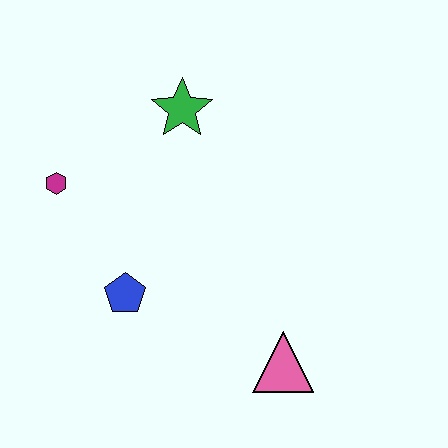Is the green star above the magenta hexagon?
Yes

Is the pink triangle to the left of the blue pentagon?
No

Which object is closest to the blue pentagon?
The magenta hexagon is closest to the blue pentagon.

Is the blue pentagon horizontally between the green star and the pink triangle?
No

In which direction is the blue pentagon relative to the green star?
The blue pentagon is below the green star.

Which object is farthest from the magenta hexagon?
The pink triangle is farthest from the magenta hexagon.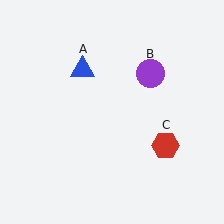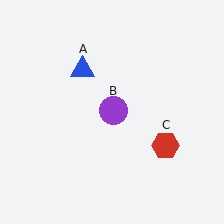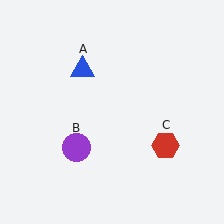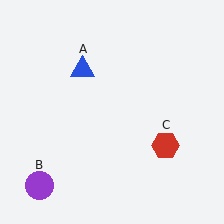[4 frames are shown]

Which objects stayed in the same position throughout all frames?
Blue triangle (object A) and red hexagon (object C) remained stationary.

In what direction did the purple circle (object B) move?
The purple circle (object B) moved down and to the left.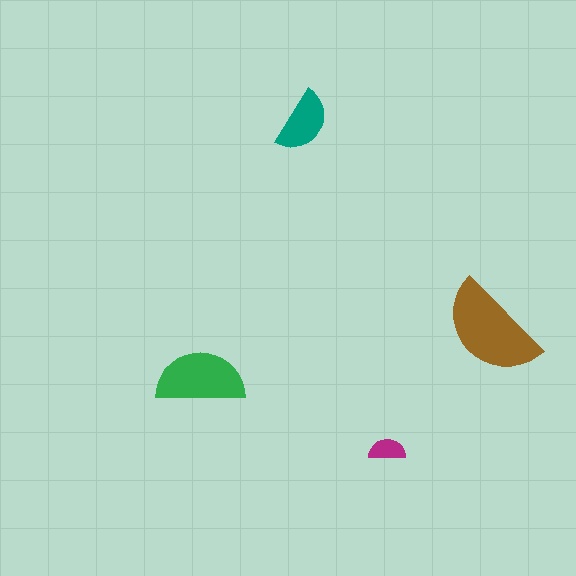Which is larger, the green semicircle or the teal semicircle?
The green one.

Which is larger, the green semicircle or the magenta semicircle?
The green one.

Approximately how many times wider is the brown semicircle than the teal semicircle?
About 1.5 times wider.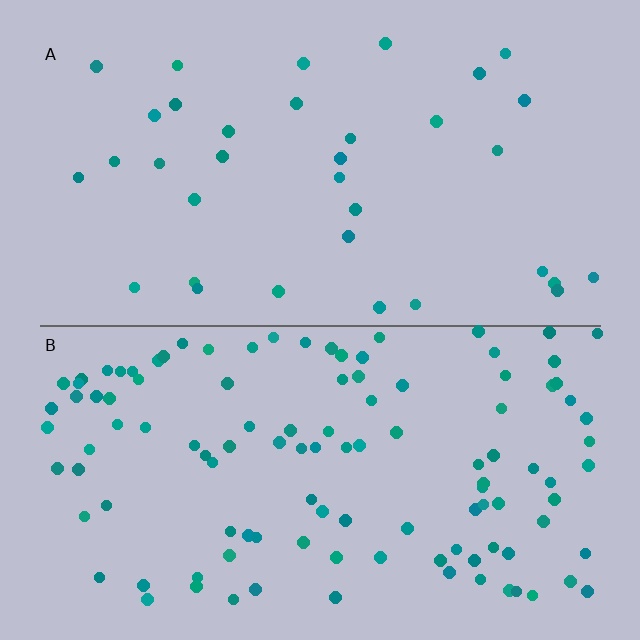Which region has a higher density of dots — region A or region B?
B (the bottom).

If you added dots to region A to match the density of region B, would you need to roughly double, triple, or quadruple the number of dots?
Approximately triple.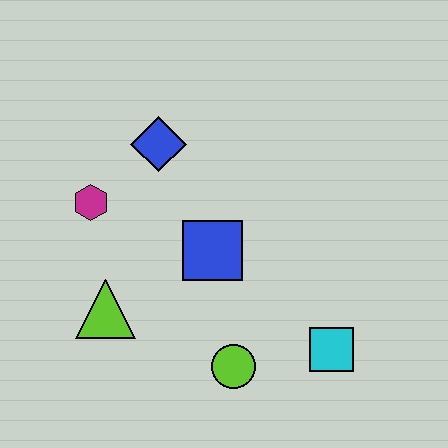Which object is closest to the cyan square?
The lime circle is closest to the cyan square.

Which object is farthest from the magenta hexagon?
The cyan square is farthest from the magenta hexagon.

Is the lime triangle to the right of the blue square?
No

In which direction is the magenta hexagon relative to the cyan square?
The magenta hexagon is to the left of the cyan square.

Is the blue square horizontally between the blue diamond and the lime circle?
Yes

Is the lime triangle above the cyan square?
Yes